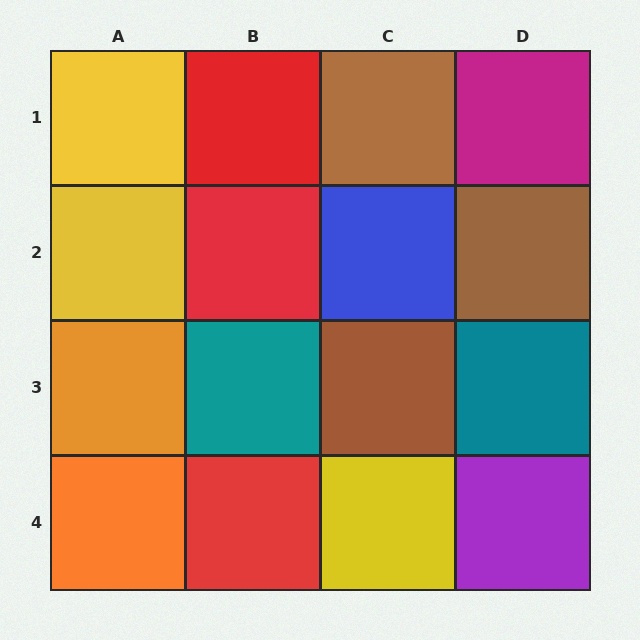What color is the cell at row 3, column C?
Brown.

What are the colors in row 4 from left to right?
Orange, red, yellow, purple.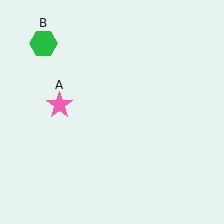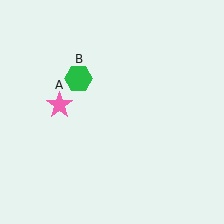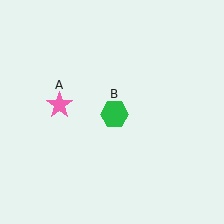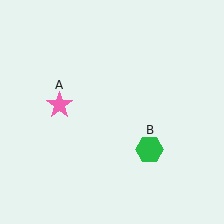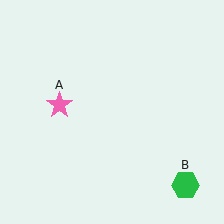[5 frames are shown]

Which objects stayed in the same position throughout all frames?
Pink star (object A) remained stationary.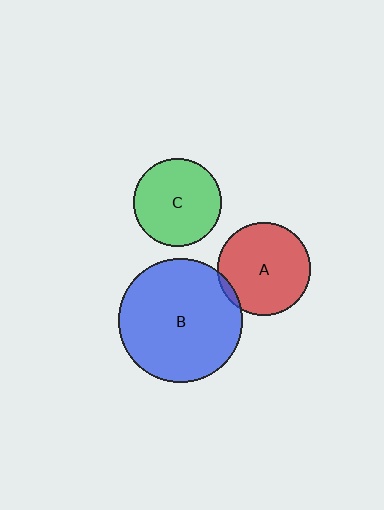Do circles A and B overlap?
Yes.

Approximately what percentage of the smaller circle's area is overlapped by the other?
Approximately 5%.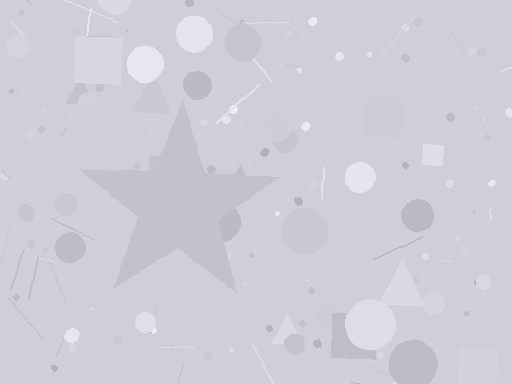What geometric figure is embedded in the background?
A star is embedded in the background.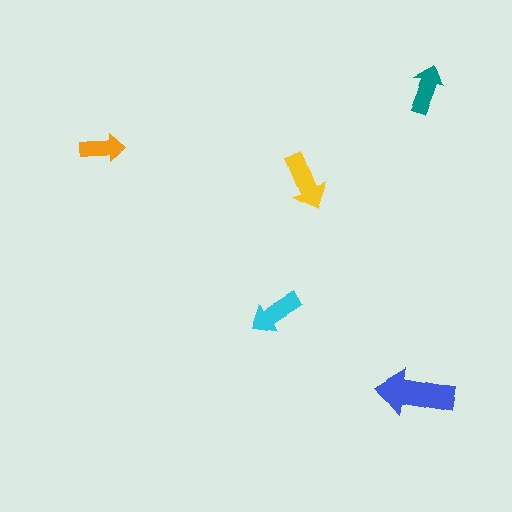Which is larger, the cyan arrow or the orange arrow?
The cyan one.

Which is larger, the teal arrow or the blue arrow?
The blue one.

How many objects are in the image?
There are 5 objects in the image.